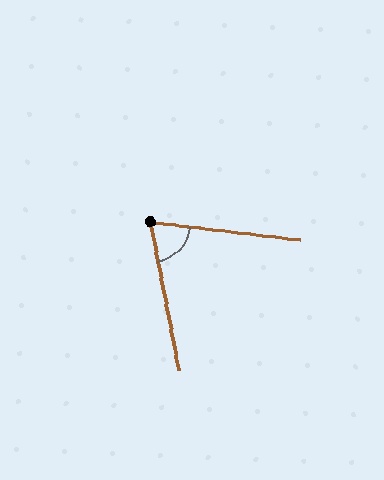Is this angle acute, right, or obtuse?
It is acute.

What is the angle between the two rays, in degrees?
Approximately 72 degrees.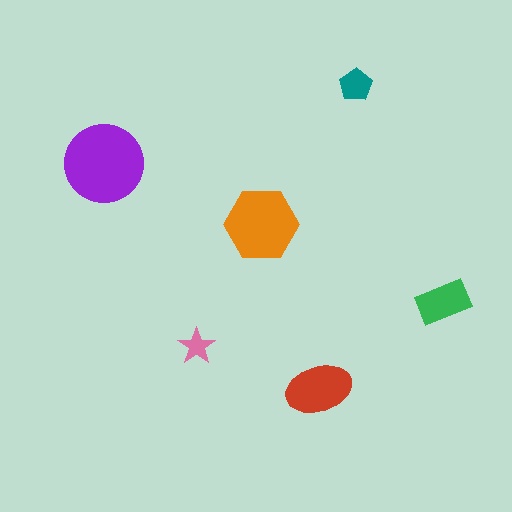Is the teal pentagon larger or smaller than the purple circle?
Smaller.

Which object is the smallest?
The pink star.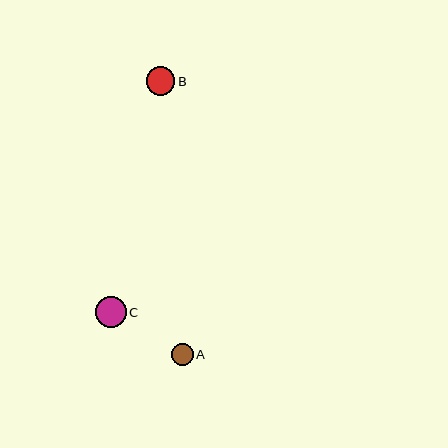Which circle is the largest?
Circle C is the largest with a size of approximately 31 pixels.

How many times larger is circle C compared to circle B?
Circle C is approximately 1.1 times the size of circle B.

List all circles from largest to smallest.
From largest to smallest: C, B, A.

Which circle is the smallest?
Circle A is the smallest with a size of approximately 22 pixels.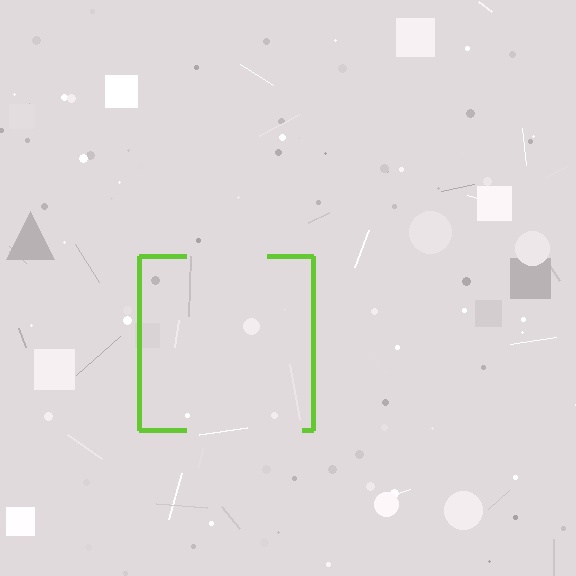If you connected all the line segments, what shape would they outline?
They would outline a square.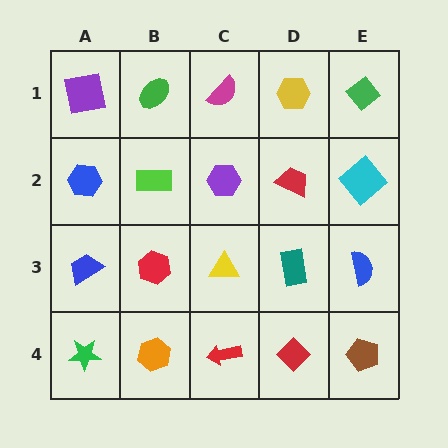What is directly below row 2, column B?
A red hexagon.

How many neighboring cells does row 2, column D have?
4.